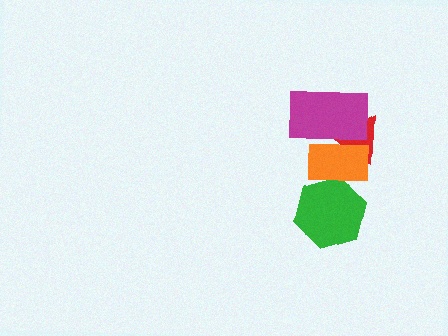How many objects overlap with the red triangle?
2 objects overlap with the red triangle.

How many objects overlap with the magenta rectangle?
2 objects overlap with the magenta rectangle.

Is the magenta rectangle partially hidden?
No, no other shape covers it.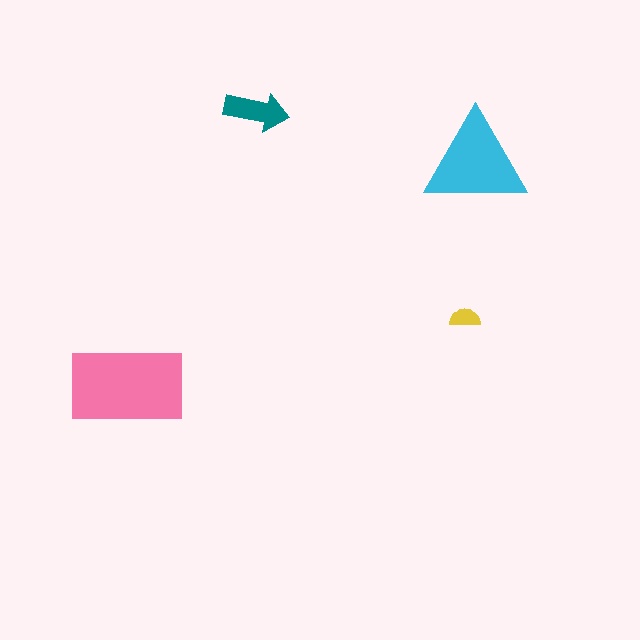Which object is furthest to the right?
The cyan triangle is rightmost.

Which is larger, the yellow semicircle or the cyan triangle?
The cyan triangle.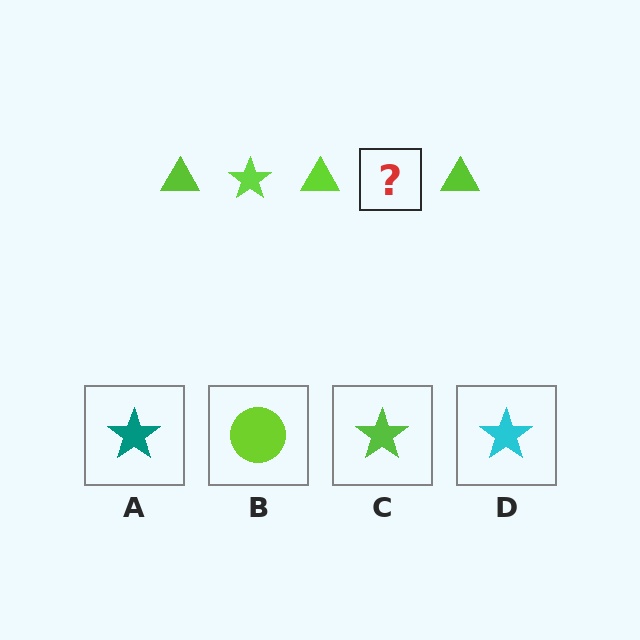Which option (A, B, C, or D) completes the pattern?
C.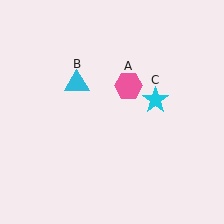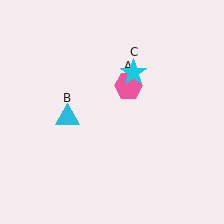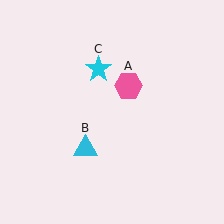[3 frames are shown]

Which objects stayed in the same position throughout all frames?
Pink hexagon (object A) remained stationary.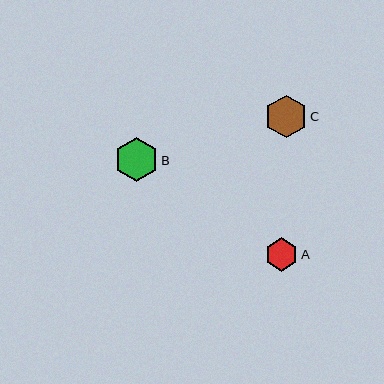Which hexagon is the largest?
Hexagon B is the largest with a size of approximately 44 pixels.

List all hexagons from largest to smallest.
From largest to smallest: B, C, A.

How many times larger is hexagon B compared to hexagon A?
Hexagon B is approximately 1.3 times the size of hexagon A.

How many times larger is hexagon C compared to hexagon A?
Hexagon C is approximately 1.3 times the size of hexagon A.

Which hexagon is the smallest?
Hexagon A is the smallest with a size of approximately 33 pixels.